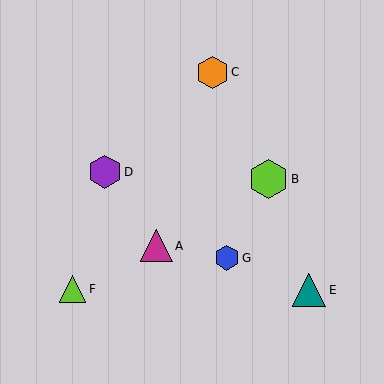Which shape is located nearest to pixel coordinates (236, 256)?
The blue hexagon (labeled G) at (227, 258) is nearest to that location.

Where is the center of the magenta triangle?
The center of the magenta triangle is at (156, 246).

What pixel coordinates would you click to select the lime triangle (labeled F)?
Click at (72, 289) to select the lime triangle F.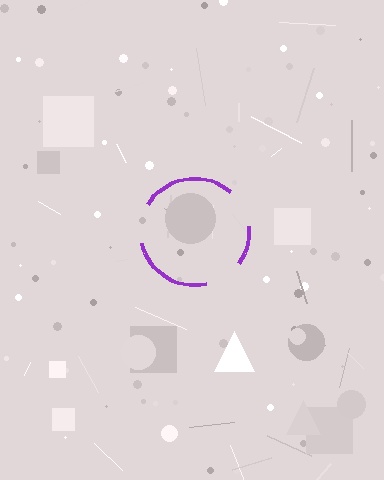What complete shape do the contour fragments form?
The contour fragments form a circle.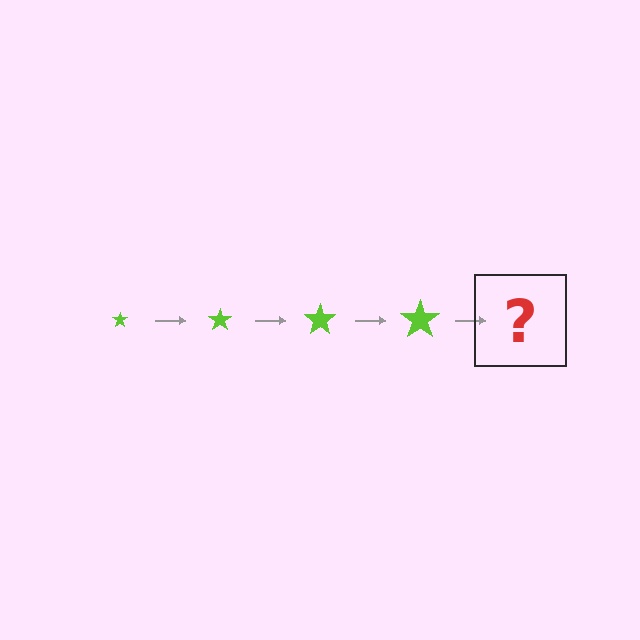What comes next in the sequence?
The next element should be a lime star, larger than the previous one.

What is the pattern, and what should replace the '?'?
The pattern is that the star gets progressively larger each step. The '?' should be a lime star, larger than the previous one.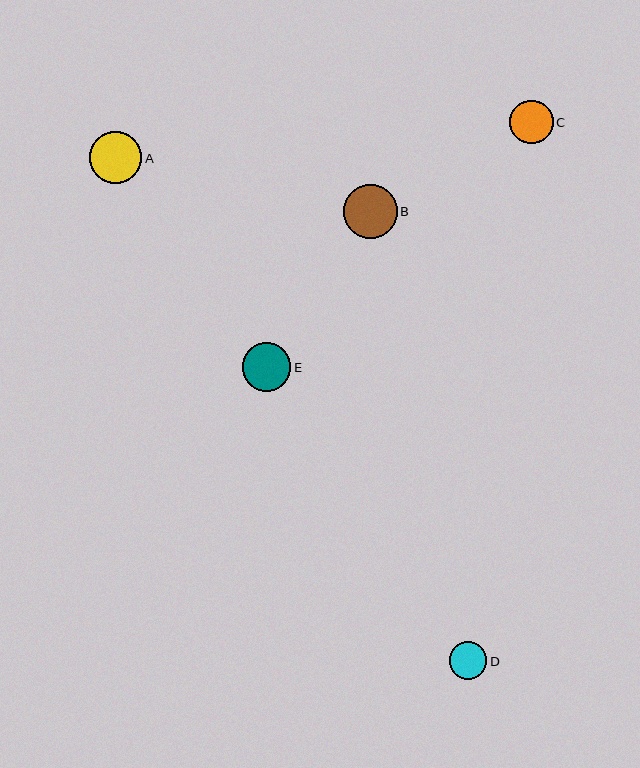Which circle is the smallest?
Circle D is the smallest with a size of approximately 37 pixels.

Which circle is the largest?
Circle B is the largest with a size of approximately 54 pixels.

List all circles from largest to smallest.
From largest to smallest: B, A, E, C, D.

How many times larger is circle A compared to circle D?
Circle A is approximately 1.4 times the size of circle D.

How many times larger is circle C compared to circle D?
Circle C is approximately 1.2 times the size of circle D.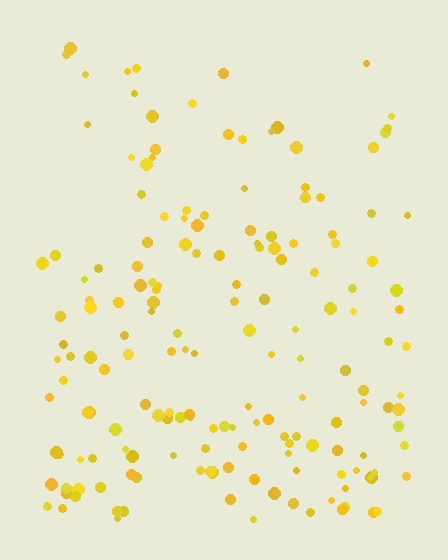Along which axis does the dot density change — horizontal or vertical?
Vertical.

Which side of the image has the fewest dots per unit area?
The top.